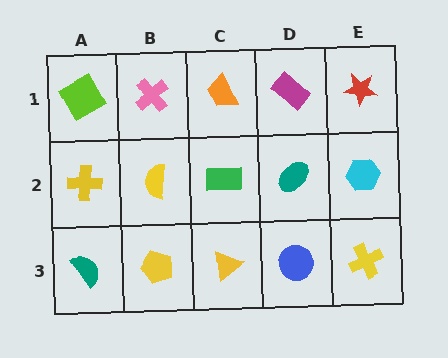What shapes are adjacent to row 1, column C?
A green rectangle (row 2, column C), a pink cross (row 1, column B), a magenta rectangle (row 1, column D).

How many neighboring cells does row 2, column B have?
4.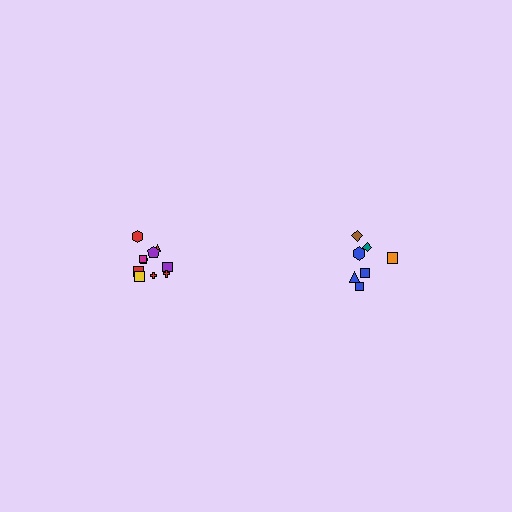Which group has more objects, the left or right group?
The left group.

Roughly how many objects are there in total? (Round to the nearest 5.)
Roughly 15 objects in total.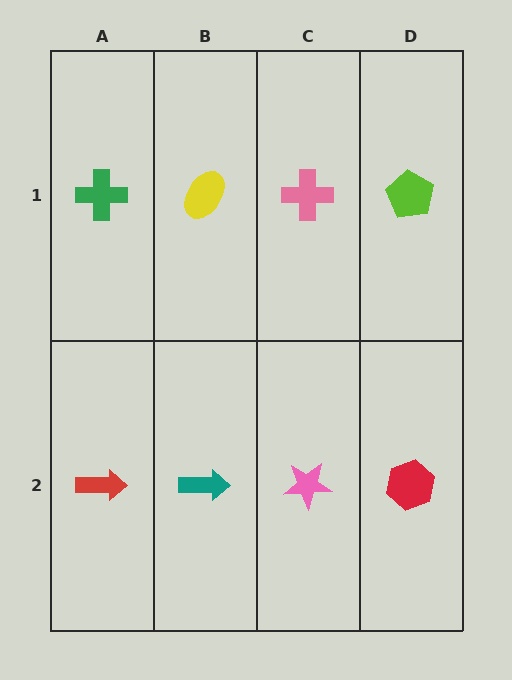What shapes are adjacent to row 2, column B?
A yellow ellipse (row 1, column B), a red arrow (row 2, column A), a pink star (row 2, column C).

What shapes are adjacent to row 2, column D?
A lime pentagon (row 1, column D), a pink star (row 2, column C).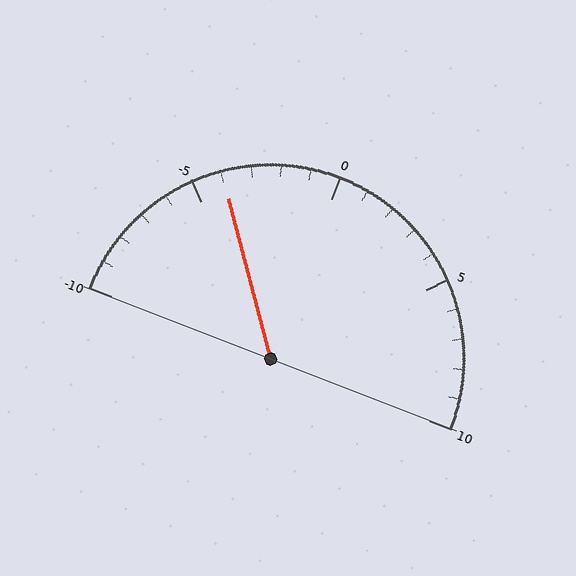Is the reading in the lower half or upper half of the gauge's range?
The reading is in the lower half of the range (-10 to 10).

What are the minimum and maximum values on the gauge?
The gauge ranges from -10 to 10.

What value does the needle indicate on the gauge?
The needle indicates approximately -4.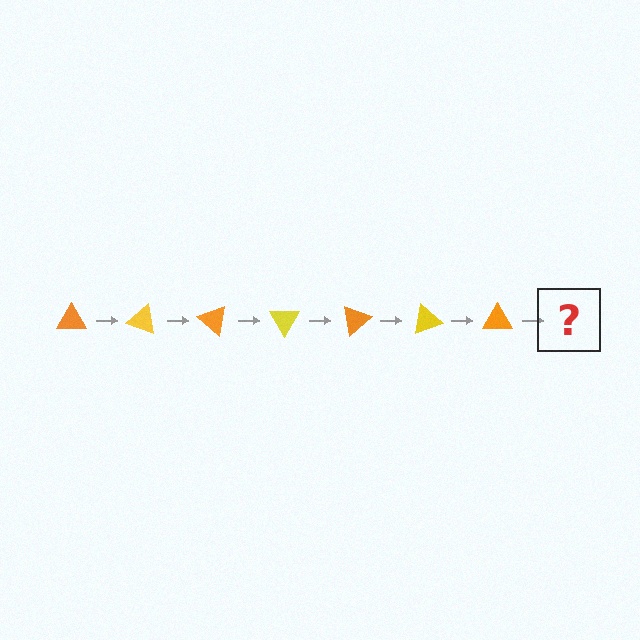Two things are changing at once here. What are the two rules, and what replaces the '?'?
The two rules are that it rotates 20 degrees each step and the color cycles through orange and yellow. The '?' should be a yellow triangle, rotated 140 degrees from the start.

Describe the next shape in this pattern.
It should be a yellow triangle, rotated 140 degrees from the start.